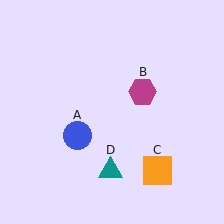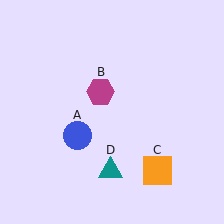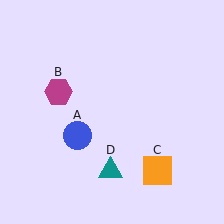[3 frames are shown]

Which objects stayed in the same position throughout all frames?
Blue circle (object A) and orange square (object C) and teal triangle (object D) remained stationary.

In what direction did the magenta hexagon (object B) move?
The magenta hexagon (object B) moved left.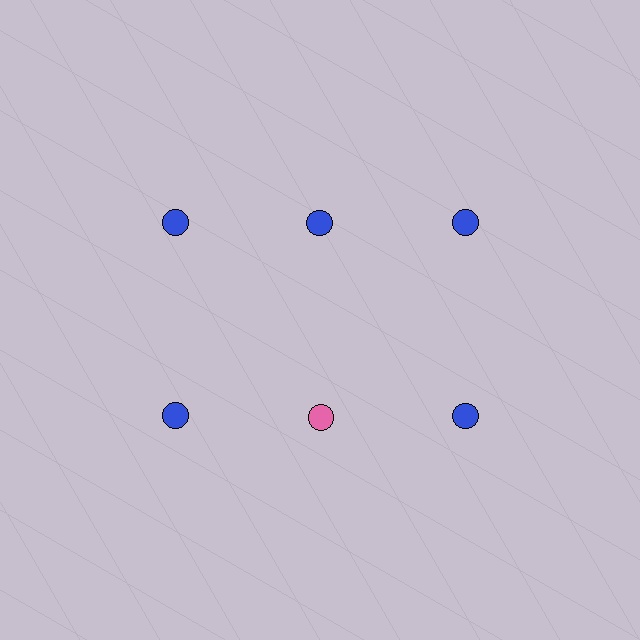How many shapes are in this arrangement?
There are 6 shapes arranged in a grid pattern.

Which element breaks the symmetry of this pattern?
The pink circle in the second row, second from left column breaks the symmetry. All other shapes are blue circles.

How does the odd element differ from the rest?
It has a different color: pink instead of blue.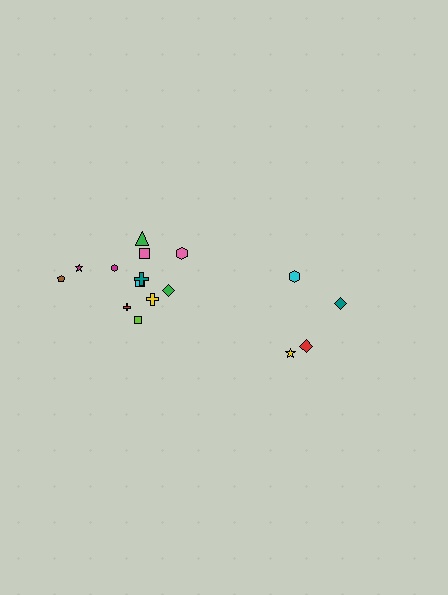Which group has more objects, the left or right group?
The left group.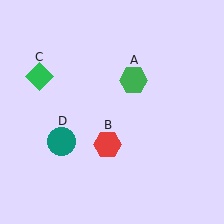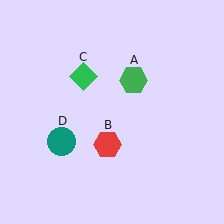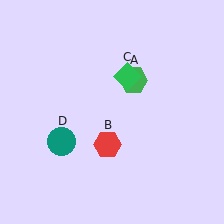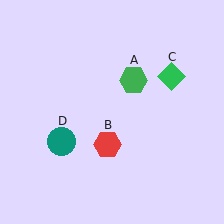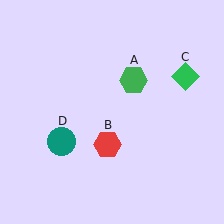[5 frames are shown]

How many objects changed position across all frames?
1 object changed position: green diamond (object C).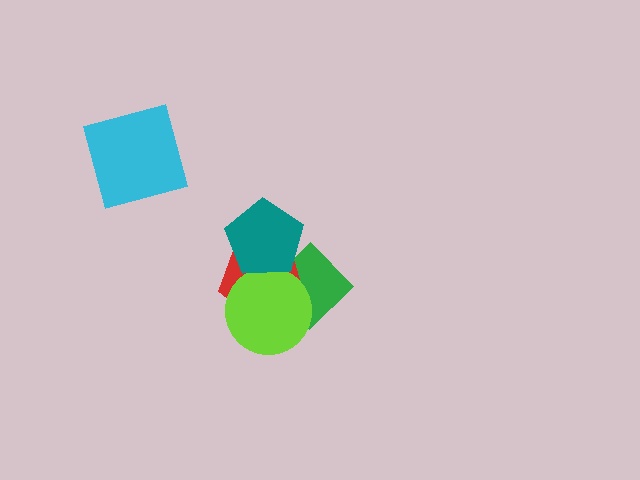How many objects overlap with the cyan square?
0 objects overlap with the cyan square.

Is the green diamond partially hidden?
Yes, it is partially covered by another shape.